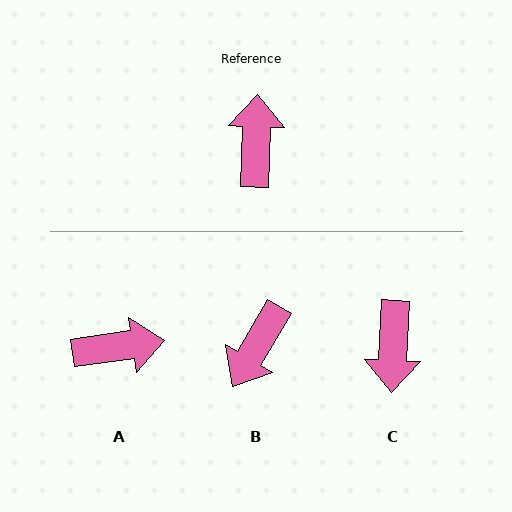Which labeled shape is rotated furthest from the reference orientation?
C, about 179 degrees away.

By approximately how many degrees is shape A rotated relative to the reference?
Approximately 80 degrees clockwise.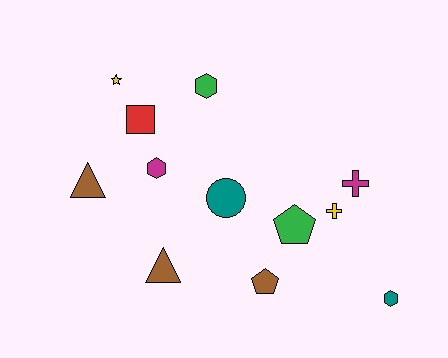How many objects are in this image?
There are 12 objects.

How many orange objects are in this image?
There are no orange objects.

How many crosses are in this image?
There are 2 crosses.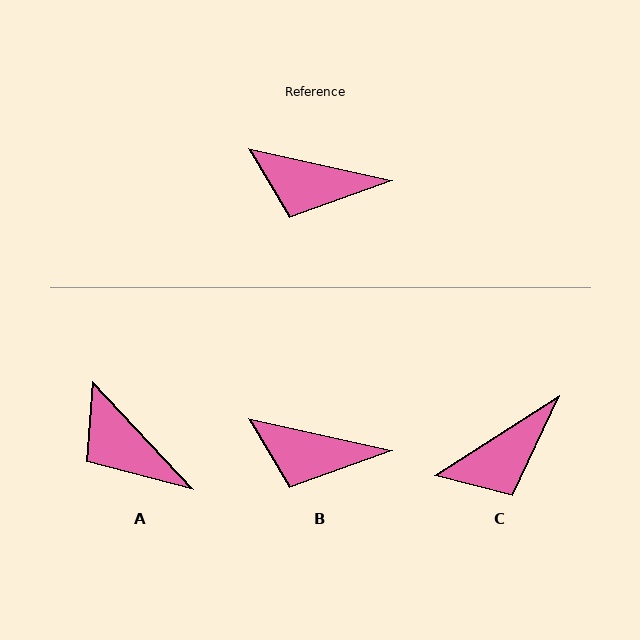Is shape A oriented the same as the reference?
No, it is off by about 35 degrees.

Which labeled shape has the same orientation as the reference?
B.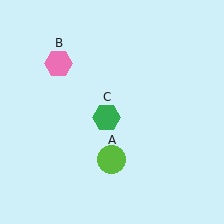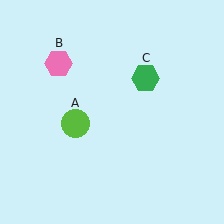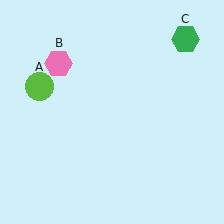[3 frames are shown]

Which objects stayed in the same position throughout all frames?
Pink hexagon (object B) remained stationary.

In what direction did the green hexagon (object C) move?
The green hexagon (object C) moved up and to the right.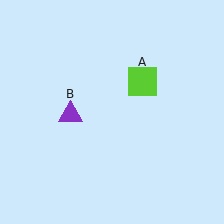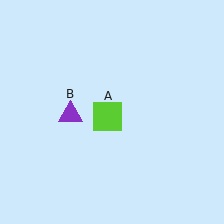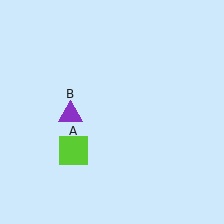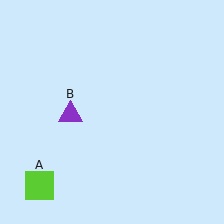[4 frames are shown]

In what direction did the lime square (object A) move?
The lime square (object A) moved down and to the left.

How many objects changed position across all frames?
1 object changed position: lime square (object A).